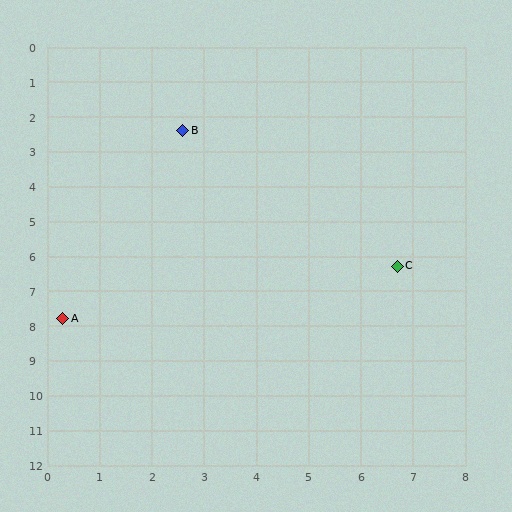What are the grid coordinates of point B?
Point B is at approximately (2.6, 2.4).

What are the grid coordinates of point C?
Point C is at approximately (6.7, 6.3).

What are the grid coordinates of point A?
Point A is at approximately (0.3, 7.8).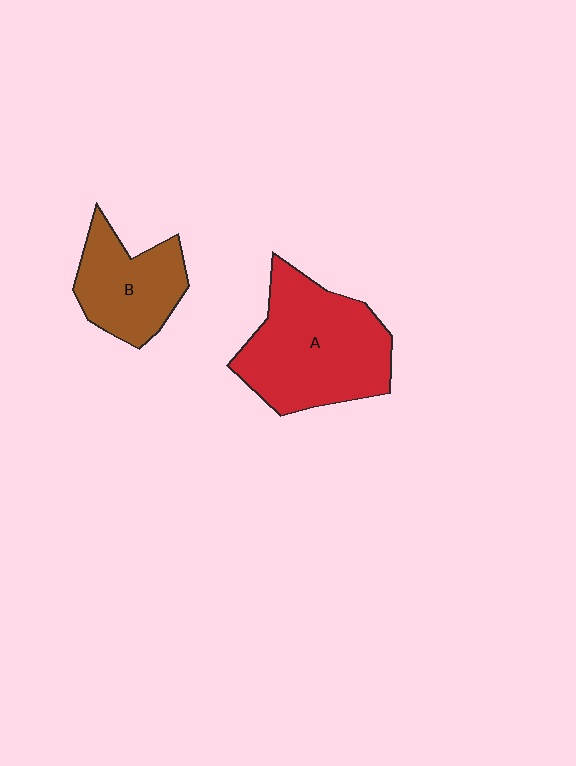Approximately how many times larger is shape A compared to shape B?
Approximately 1.7 times.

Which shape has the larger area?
Shape A (red).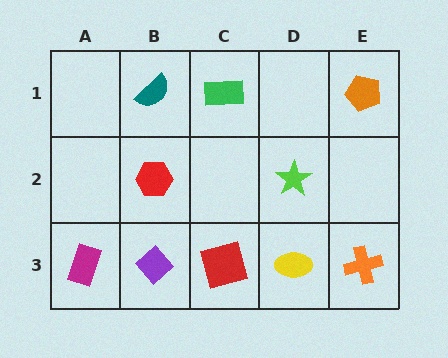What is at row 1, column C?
A green rectangle.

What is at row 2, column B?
A red hexagon.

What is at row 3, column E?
An orange cross.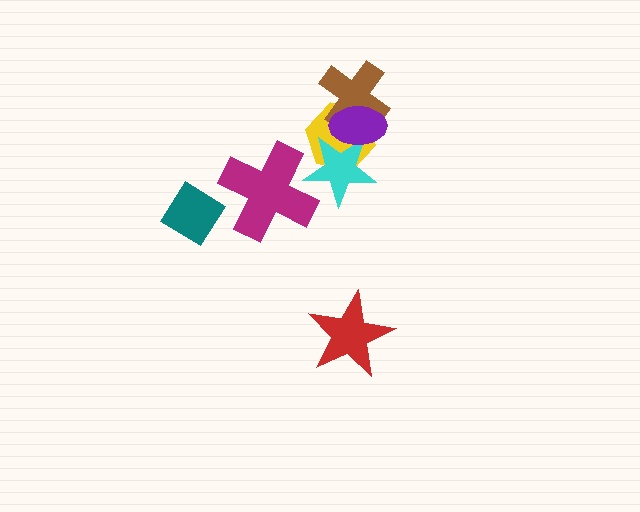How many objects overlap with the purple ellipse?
3 objects overlap with the purple ellipse.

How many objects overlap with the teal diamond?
0 objects overlap with the teal diamond.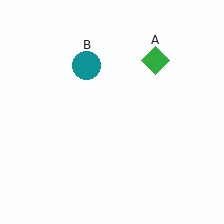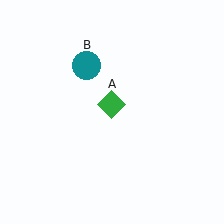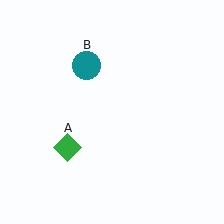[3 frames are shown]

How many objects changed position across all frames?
1 object changed position: green diamond (object A).